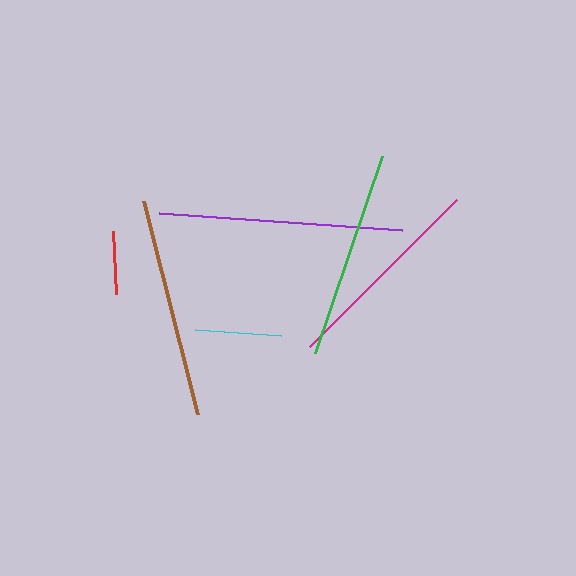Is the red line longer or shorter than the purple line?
The purple line is longer than the red line.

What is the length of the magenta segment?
The magenta segment is approximately 207 pixels long.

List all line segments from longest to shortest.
From longest to shortest: purple, brown, green, magenta, cyan, red.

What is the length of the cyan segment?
The cyan segment is approximately 86 pixels long.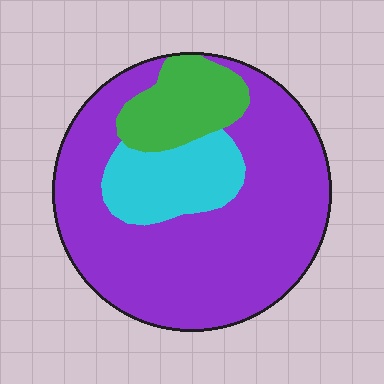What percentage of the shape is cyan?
Cyan covers around 15% of the shape.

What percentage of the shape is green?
Green covers about 15% of the shape.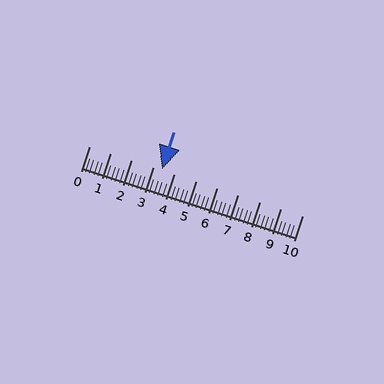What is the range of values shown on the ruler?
The ruler shows values from 0 to 10.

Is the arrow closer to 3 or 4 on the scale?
The arrow is closer to 3.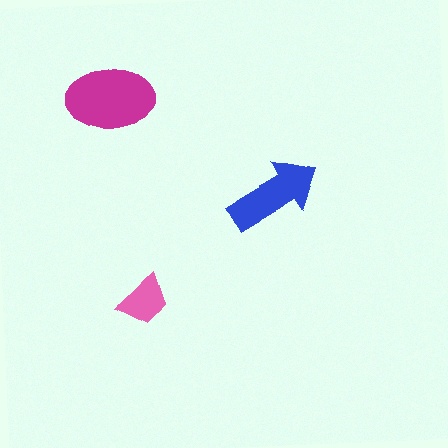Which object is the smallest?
The pink trapezoid.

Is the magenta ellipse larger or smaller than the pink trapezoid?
Larger.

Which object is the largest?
The magenta ellipse.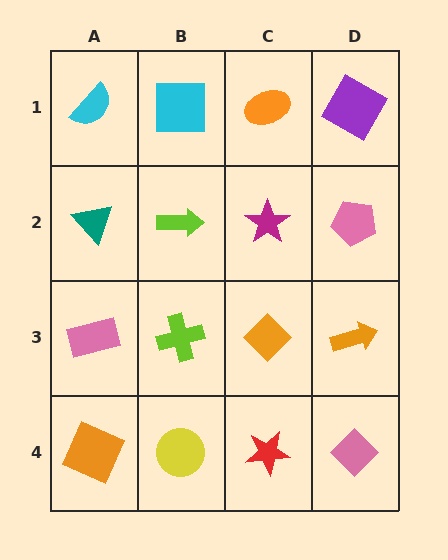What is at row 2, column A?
A teal triangle.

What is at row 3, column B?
A lime cross.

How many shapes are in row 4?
4 shapes.